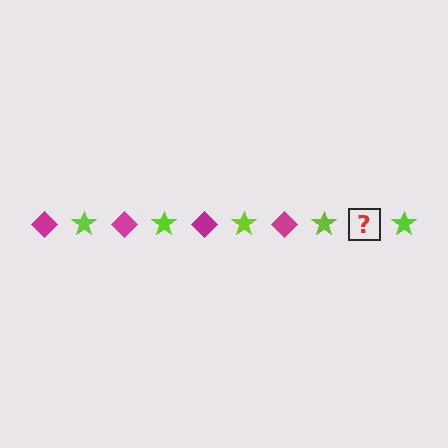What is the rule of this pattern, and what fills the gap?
The rule is that the pattern alternates between magenta diamond and lime star. The gap should be filled with a magenta diamond.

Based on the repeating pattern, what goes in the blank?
The blank should be a magenta diamond.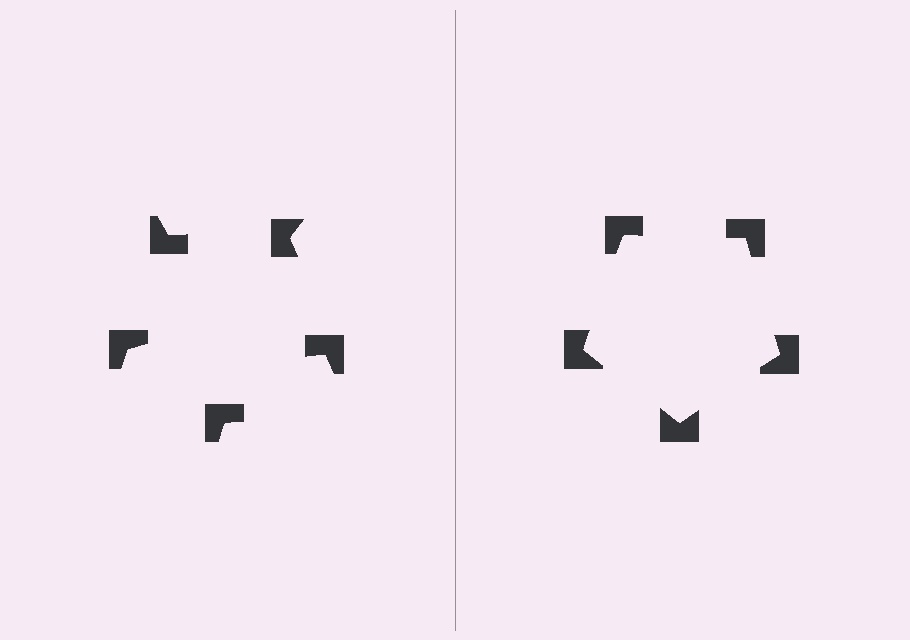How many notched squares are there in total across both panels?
10 — 5 on each side.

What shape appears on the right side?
An illusory pentagon.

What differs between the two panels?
The notched squares are positioned identically on both sides; only the wedge orientations differ. On the right they align to a pentagon; on the left they are misaligned.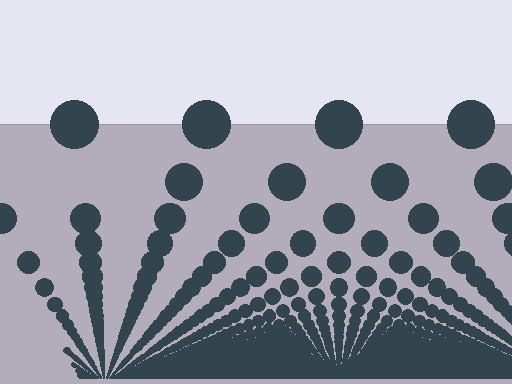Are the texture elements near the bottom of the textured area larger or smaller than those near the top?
Smaller. The gradient is inverted — elements near the bottom are smaller and denser.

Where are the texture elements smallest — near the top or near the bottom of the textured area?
Near the bottom.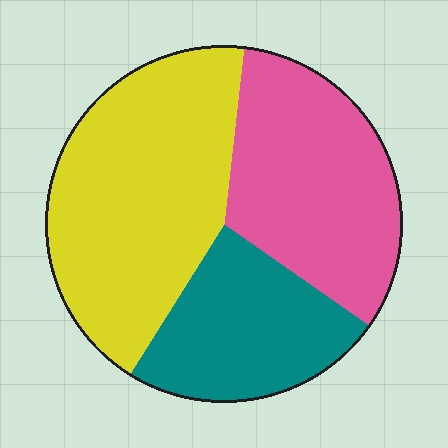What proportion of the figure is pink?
Pink takes up about one third (1/3) of the figure.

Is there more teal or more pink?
Pink.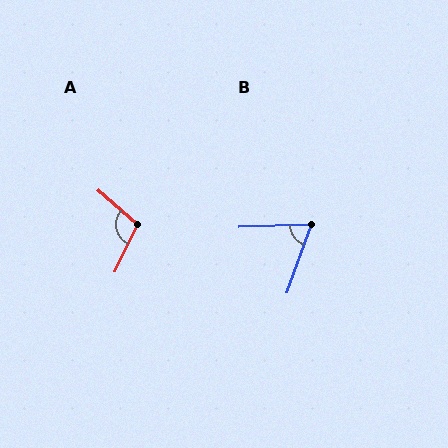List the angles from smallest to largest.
B (68°), A (106°).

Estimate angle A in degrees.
Approximately 106 degrees.